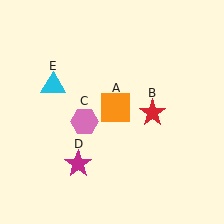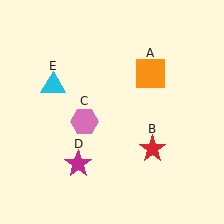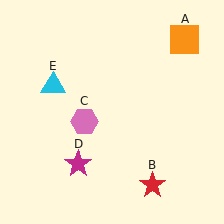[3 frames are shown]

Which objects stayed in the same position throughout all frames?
Pink hexagon (object C) and magenta star (object D) and cyan triangle (object E) remained stationary.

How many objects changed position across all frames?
2 objects changed position: orange square (object A), red star (object B).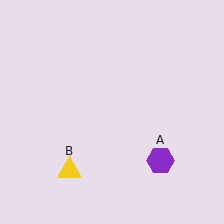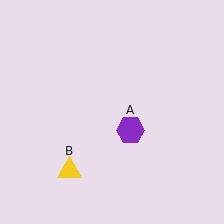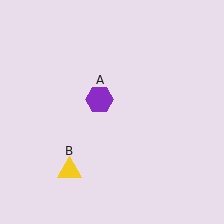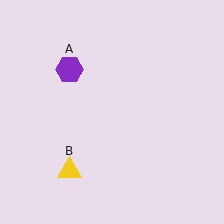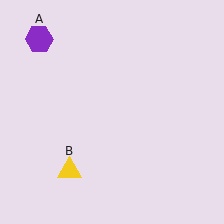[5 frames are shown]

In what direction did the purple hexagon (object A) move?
The purple hexagon (object A) moved up and to the left.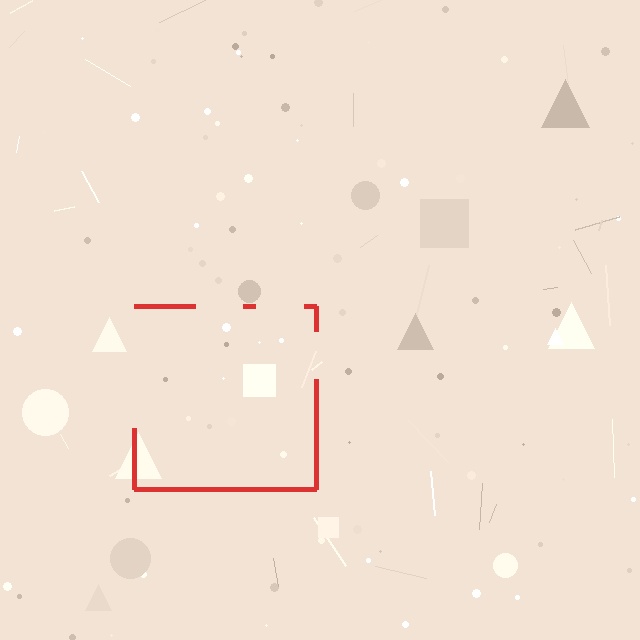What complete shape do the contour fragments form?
The contour fragments form a square.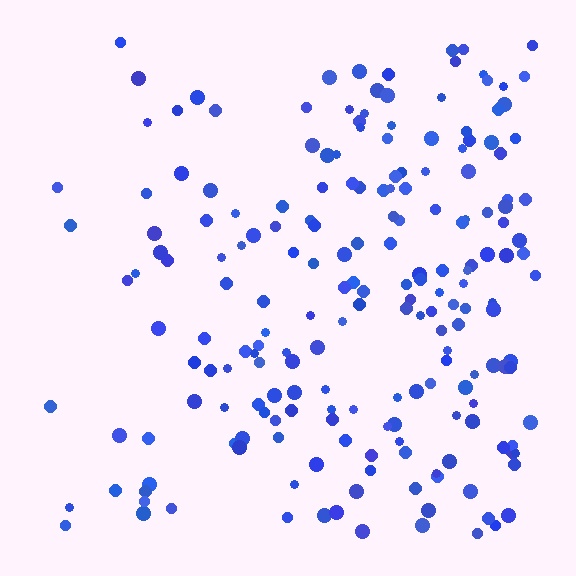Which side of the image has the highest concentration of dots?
The right.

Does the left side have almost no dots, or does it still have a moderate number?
Still a moderate number, just noticeably fewer than the right.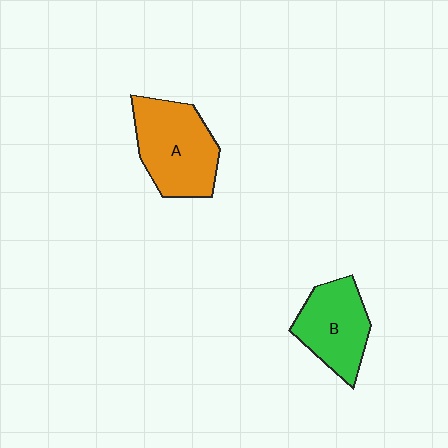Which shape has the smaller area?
Shape B (green).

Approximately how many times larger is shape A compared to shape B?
Approximately 1.3 times.